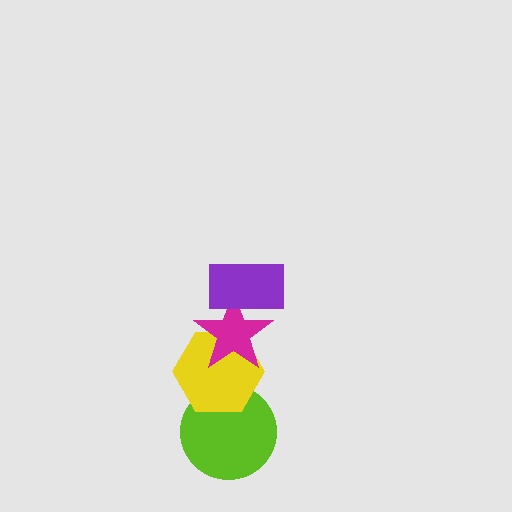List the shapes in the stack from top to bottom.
From top to bottom: the purple rectangle, the magenta star, the yellow hexagon, the lime circle.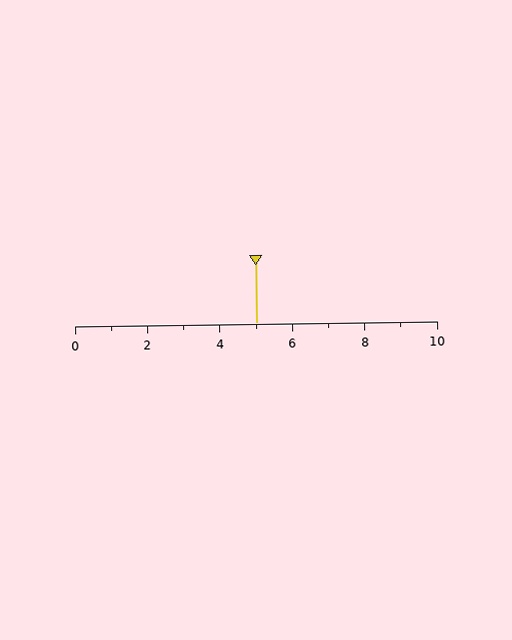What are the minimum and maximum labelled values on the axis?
The axis runs from 0 to 10.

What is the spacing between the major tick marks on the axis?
The major ticks are spaced 2 apart.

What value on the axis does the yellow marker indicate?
The marker indicates approximately 5.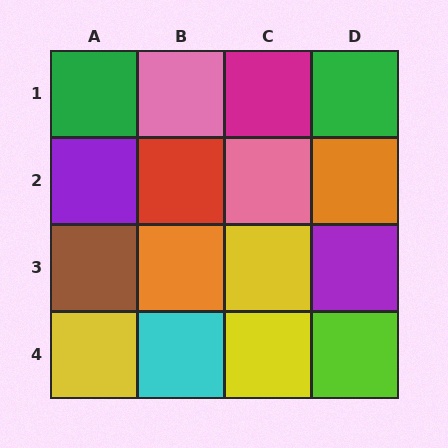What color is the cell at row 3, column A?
Brown.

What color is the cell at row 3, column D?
Purple.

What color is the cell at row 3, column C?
Yellow.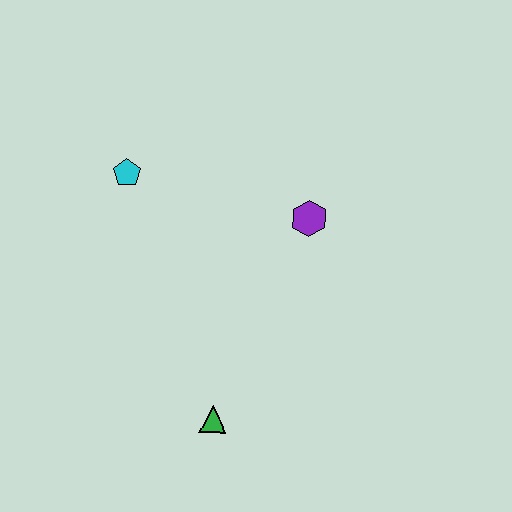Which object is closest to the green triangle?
The purple hexagon is closest to the green triangle.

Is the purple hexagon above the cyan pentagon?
No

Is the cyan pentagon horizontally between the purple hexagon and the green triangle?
No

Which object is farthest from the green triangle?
The cyan pentagon is farthest from the green triangle.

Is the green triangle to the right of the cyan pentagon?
Yes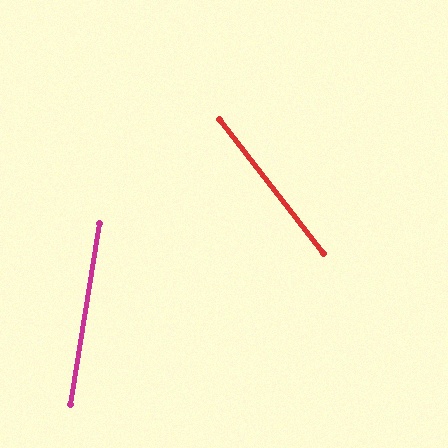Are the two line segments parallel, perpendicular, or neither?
Neither parallel nor perpendicular — they differ by about 47°.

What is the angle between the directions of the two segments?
Approximately 47 degrees.